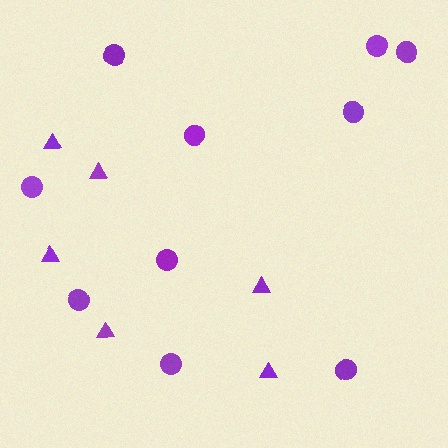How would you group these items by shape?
There are 2 groups: one group of circles (10) and one group of triangles (6).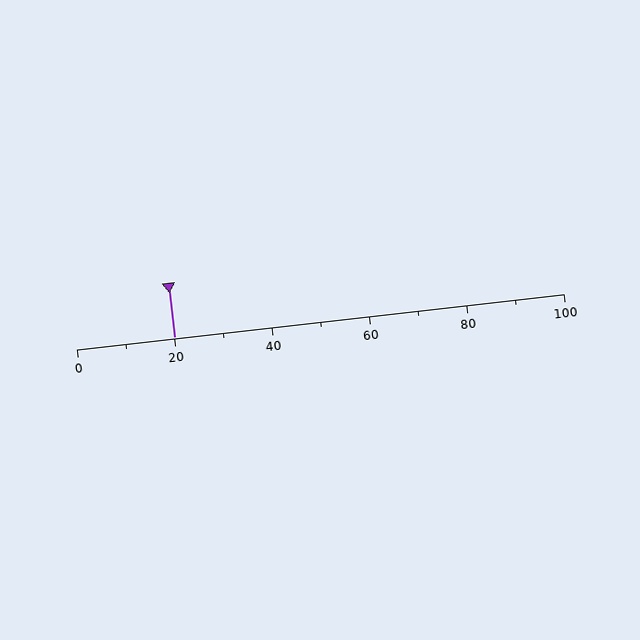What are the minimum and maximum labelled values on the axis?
The axis runs from 0 to 100.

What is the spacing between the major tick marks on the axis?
The major ticks are spaced 20 apart.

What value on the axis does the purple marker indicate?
The marker indicates approximately 20.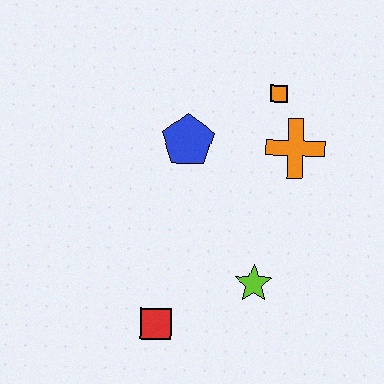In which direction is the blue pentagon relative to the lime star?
The blue pentagon is above the lime star.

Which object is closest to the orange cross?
The orange square is closest to the orange cross.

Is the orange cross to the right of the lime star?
Yes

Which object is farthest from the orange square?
The red square is farthest from the orange square.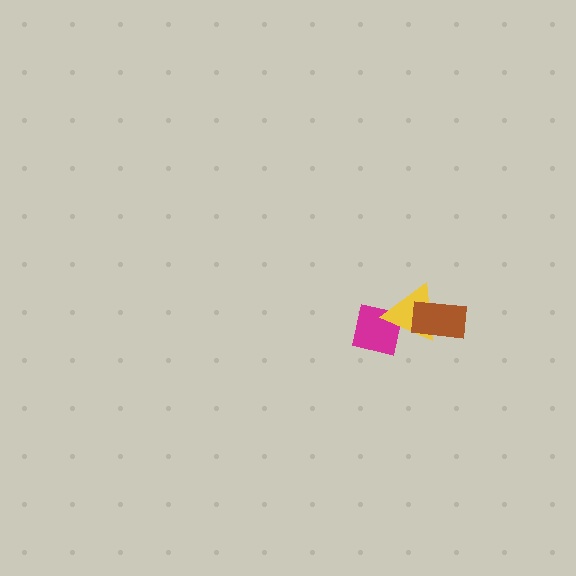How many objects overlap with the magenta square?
1 object overlaps with the magenta square.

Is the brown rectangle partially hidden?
No, no other shape covers it.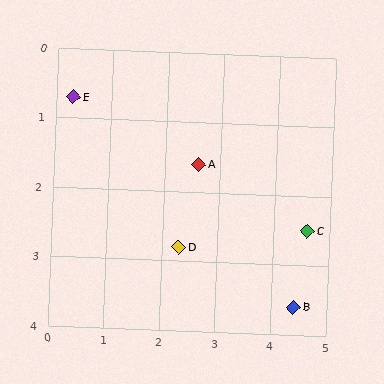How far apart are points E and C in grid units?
Points E and C are about 4.7 grid units apart.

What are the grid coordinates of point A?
Point A is at approximately (2.6, 1.6).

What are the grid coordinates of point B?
Point B is at approximately (4.4, 3.6).